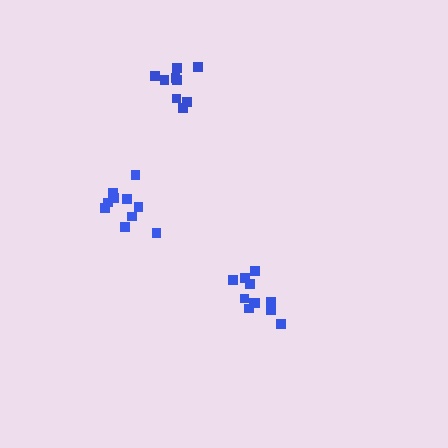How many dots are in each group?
Group 1: 11 dots, Group 2: 10 dots, Group 3: 9 dots (30 total).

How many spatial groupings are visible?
There are 3 spatial groupings.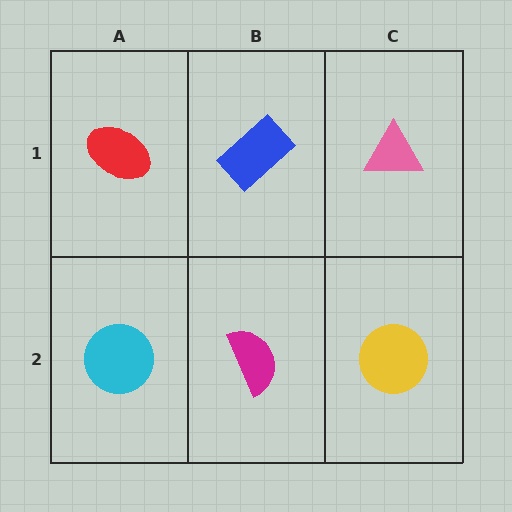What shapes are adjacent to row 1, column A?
A cyan circle (row 2, column A), a blue rectangle (row 1, column B).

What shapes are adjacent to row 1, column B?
A magenta semicircle (row 2, column B), a red ellipse (row 1, column A), a pink triangle (row 1, column C).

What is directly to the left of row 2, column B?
A cyan circle.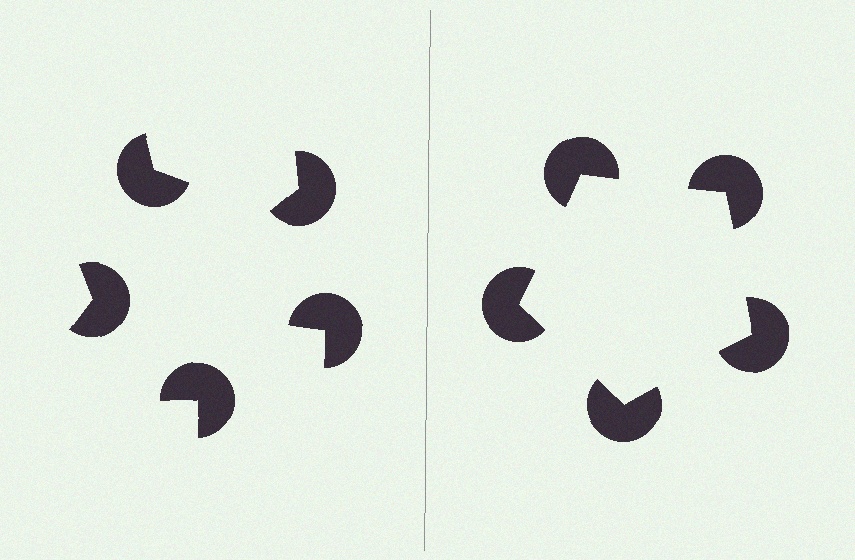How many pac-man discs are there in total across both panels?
10 — 5 on each side.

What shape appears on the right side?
An illusory pentagon.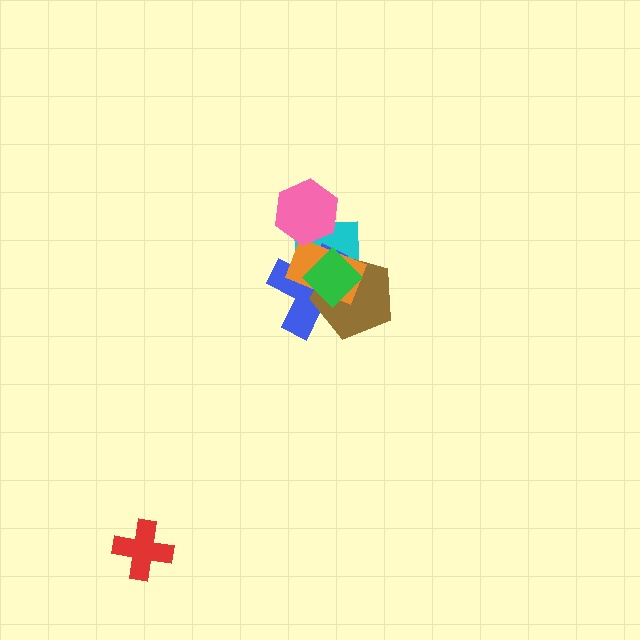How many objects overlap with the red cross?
0 objects overlap with the red cross.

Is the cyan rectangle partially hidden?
Yes, it is partially covered by another shape.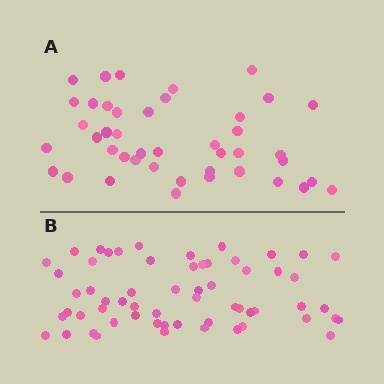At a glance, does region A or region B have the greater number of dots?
Region B (the bottom region) has more dots.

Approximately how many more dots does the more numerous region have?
Region B has approximately 15 more dots than region A.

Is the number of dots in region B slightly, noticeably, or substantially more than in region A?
Region B has noticeably more, but not dramatically so. The ratio is roughly 1.4 to 1.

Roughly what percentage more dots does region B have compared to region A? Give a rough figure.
About 40% more.